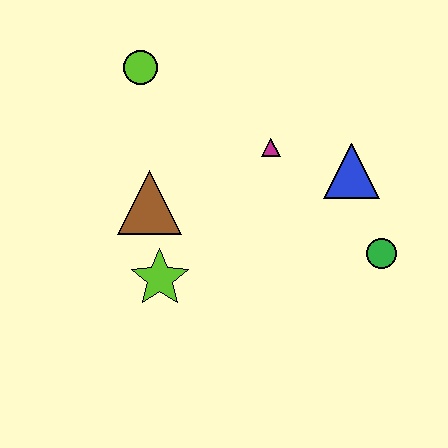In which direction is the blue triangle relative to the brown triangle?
The blue triangle is to the right of the brown triangle.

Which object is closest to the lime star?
The brown triangle is closest to the lime star.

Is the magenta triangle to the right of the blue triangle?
No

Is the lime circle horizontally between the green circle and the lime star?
No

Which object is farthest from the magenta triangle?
The lime star is farthest from the magenta triangle.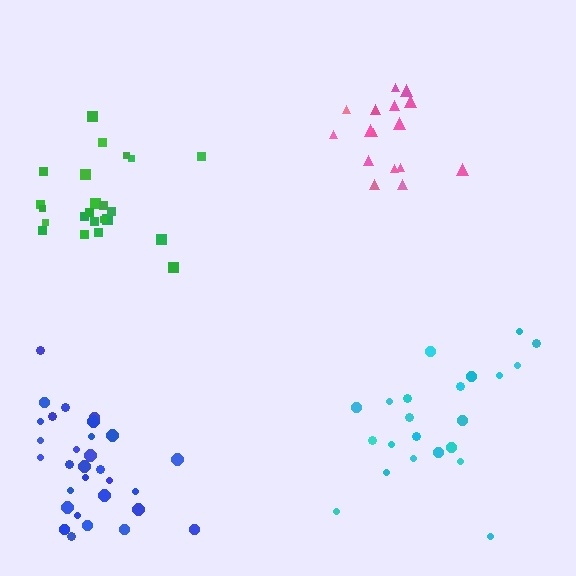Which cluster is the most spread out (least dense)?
Cyan.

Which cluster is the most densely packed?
Blue.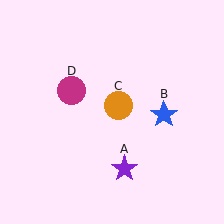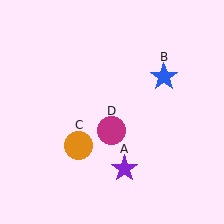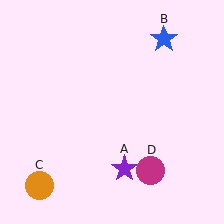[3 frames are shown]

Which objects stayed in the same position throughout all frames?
Purple star (object A) remained stationary.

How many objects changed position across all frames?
3 objects changed position: blue star (object B), orange circle (object C), magenta circle (object D).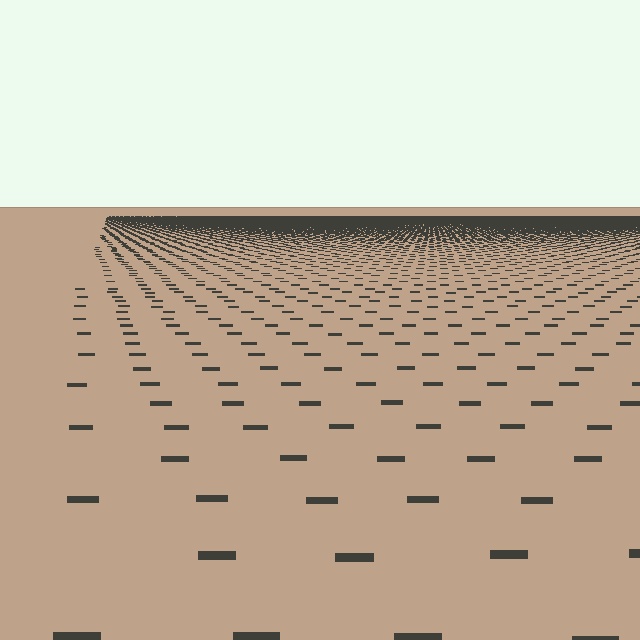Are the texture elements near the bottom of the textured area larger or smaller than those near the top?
Larger. Near the bottom, elements are closer to the viewer and appear at a bigger on-screen size.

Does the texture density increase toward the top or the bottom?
Density increases toward the top.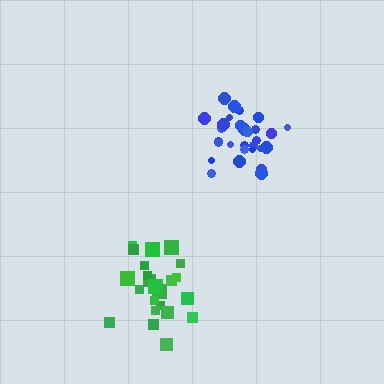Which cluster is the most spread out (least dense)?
Green.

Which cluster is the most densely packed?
Blue.